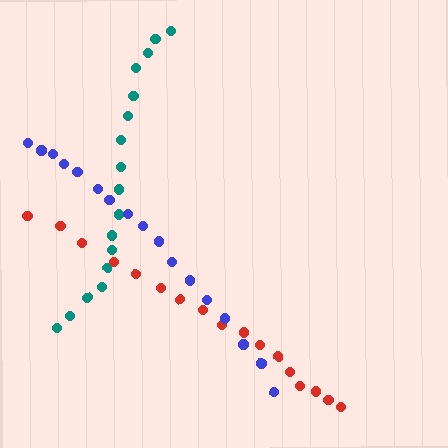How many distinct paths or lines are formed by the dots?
There are 3 distinct paths.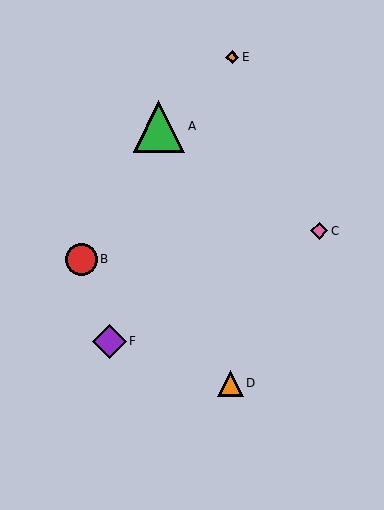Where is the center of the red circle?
The center of the red circle is at (81, 259).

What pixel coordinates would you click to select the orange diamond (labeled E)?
Click at (232, 57) to select the orange diamond E.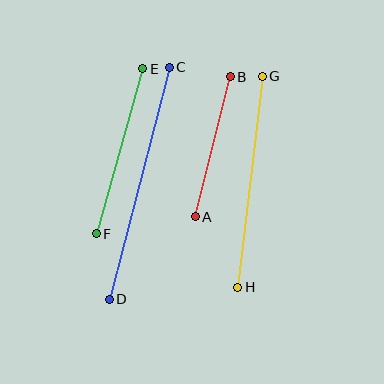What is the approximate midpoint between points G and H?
The midpoint is at approximately (250, 182) pixels.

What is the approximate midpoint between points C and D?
The midpoint is at approximately (139, 183) pixels.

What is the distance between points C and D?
The distance is approximately 240 pixels.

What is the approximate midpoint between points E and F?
The midpoint is at approximately (119, 151) pixels.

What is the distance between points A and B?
The distance is approximately 144 pixels.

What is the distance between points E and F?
The distance is approximately 172 pixels.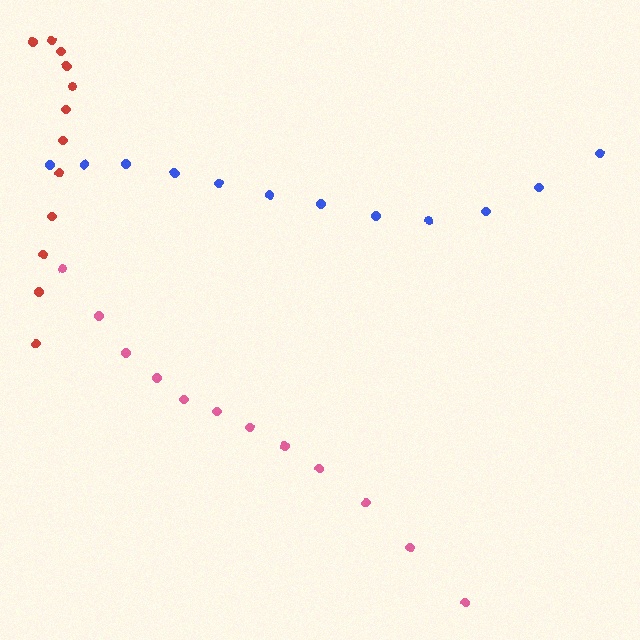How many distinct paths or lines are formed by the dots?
There are 3 distinct paths.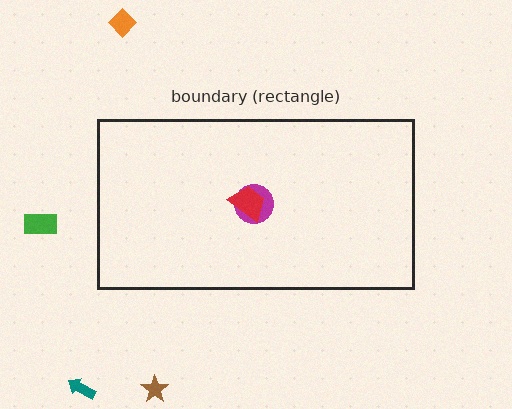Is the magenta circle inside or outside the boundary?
Inside.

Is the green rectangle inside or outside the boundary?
Outside.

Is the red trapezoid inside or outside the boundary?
Inside.